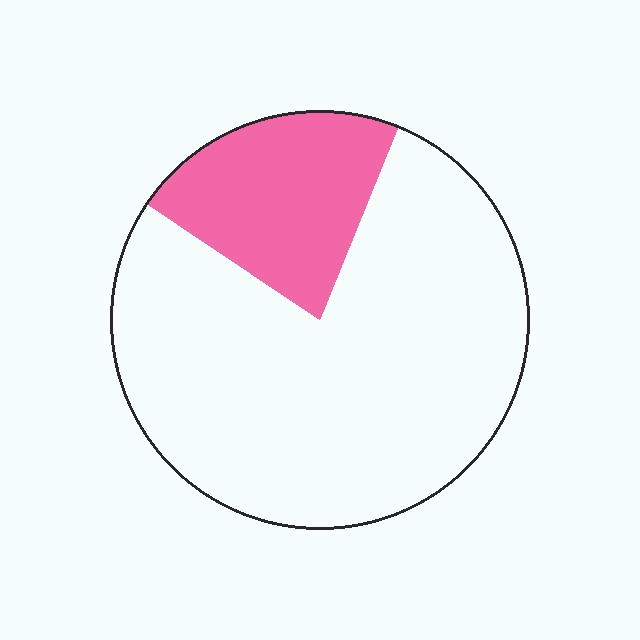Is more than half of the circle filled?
No.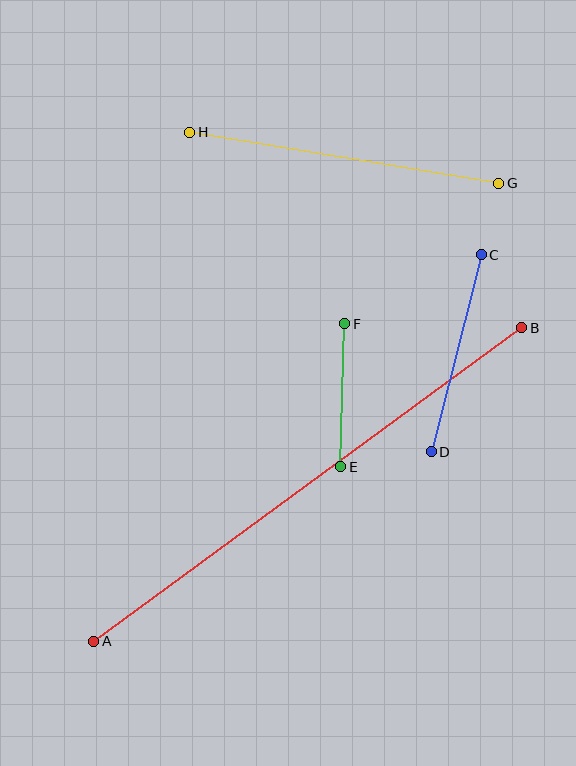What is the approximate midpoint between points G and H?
The midpoint is at approximately (344, 158) pixels.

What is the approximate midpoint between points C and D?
The midpoint is at approximately (456, 353) pixels.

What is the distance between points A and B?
The distance is approximately 530 pixels.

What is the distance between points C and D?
The distance is approximately 203 pixels.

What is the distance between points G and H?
The distance is approximately 313 pixels.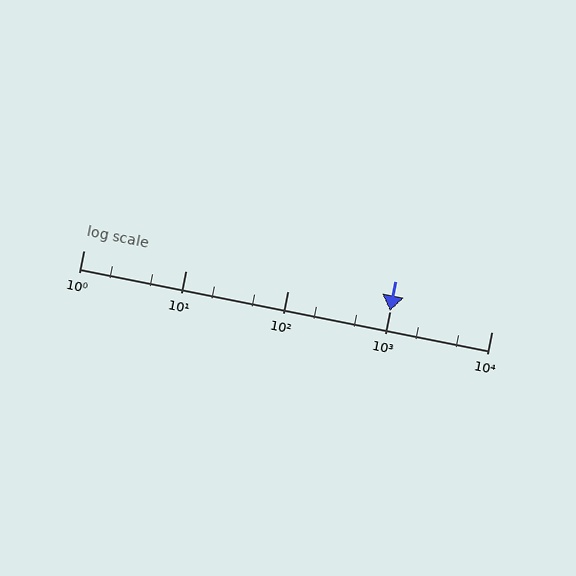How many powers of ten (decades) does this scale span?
The scale spans 4 decades, from 1 to 10000.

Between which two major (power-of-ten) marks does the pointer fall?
The pointer is between 1000 and 10000.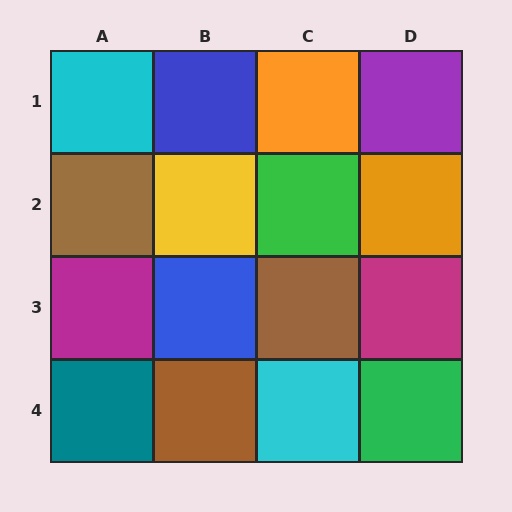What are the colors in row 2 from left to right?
Brown, yellow, green, orange.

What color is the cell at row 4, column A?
Teal.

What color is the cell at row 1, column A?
Cyan.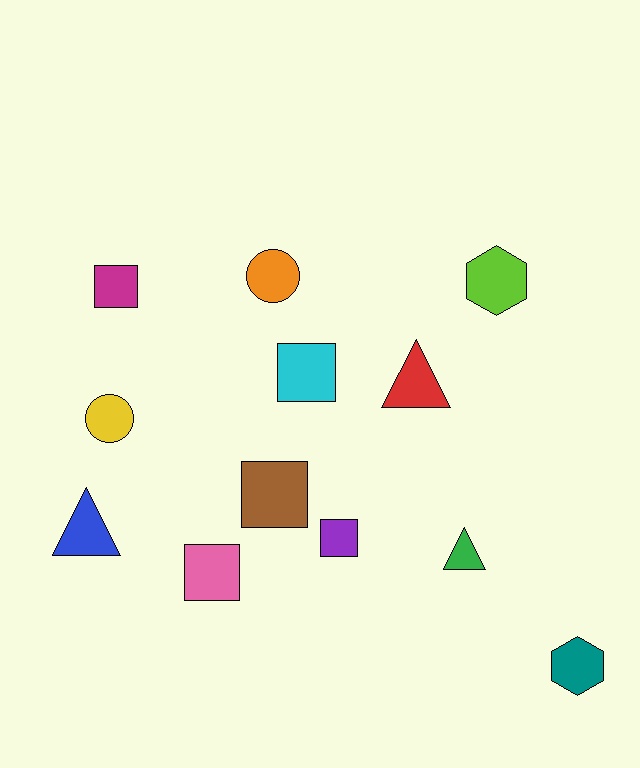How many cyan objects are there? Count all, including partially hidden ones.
There is 1 cyan object.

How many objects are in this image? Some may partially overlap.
There are 12 objects.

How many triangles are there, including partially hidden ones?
There are 3 triangles.